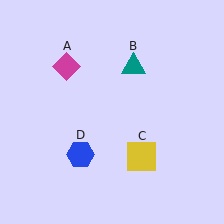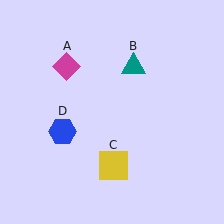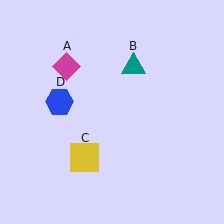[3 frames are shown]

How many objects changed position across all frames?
2 objects changed position: yellow square (object C), blue hexagon (object D).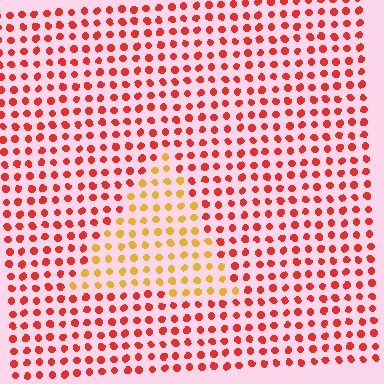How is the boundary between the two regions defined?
The boundary is defined purely by a slight shift in hue (about 42 degrees). Spacing, size, and orientation are identical on both sides.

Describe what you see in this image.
The image is filled with small red elements in a uniform arrangement. A triangle-shaped region is visible where the elements are tinted to a slightly different hue, forming a subtle color boundary.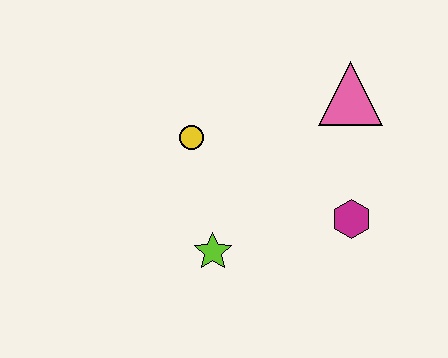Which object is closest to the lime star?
The yellow circle is closest to the lime star.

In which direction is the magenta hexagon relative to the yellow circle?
The magenta hexagon is to the right of the yellow circle.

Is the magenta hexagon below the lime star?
No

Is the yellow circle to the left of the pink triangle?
Yes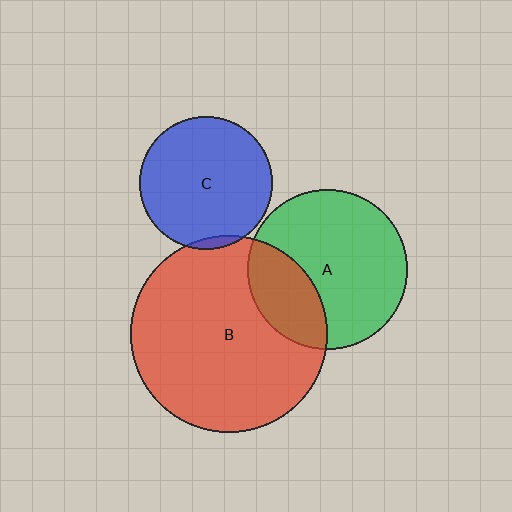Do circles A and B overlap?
Yes.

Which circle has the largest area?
Circle B (red).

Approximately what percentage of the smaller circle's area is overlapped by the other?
Approximately 30%.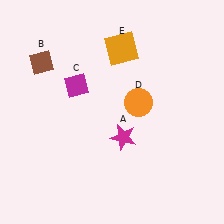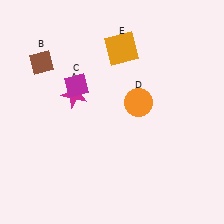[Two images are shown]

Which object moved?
The magenta star (A) moved left.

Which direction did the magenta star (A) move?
The magenta star (A) moved left.